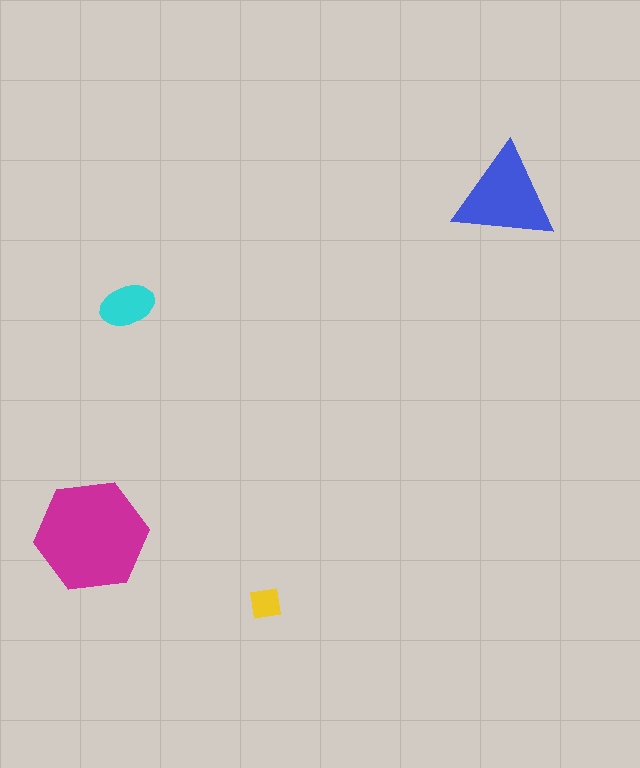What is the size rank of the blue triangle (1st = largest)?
2nd.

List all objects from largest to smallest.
The magenta hexagon, the blue triangle, the cyan ellipse, the yellow square.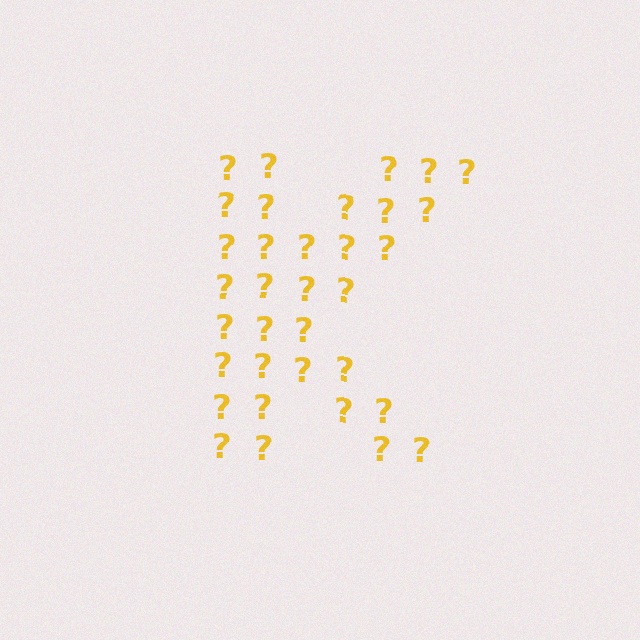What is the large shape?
The large shape is the letter K.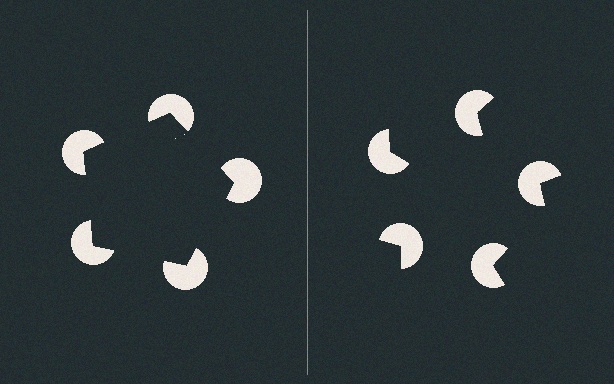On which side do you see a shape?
An illusory pentagon appears on the left side. On the right side the wedge cuts are rotated, so no coherent shape forms.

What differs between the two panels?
The pac-man discs are positioned identically on both sides; only the wedge orientations differ. On the left they align to a pentagon; on the right they are misaligned.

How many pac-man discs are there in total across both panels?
10 — 5 on each side.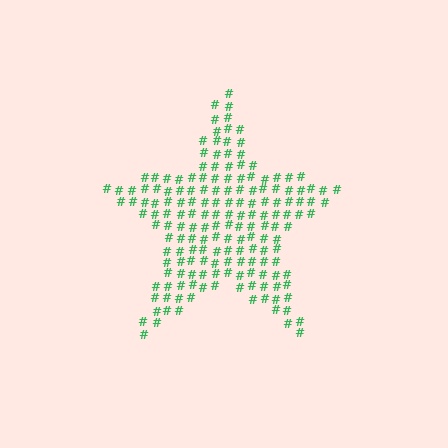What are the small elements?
The small elements are hash symbols.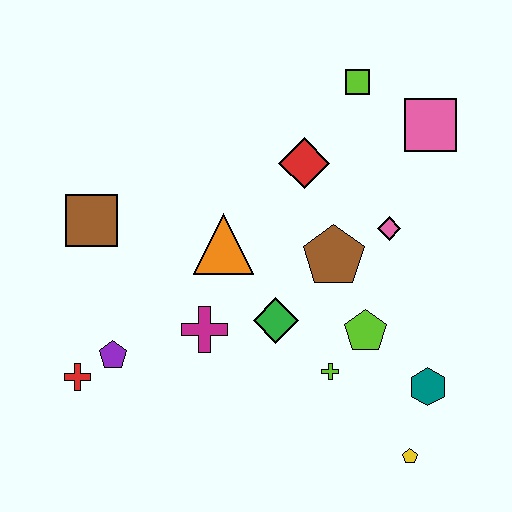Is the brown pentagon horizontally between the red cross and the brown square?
No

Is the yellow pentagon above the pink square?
No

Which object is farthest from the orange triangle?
The yellow pentagon is farthest from the orange triangle.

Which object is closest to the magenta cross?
The green diamond is closest to the magenta cross.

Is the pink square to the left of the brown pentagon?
No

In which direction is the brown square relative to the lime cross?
The brown square is to the left of the lime cross.